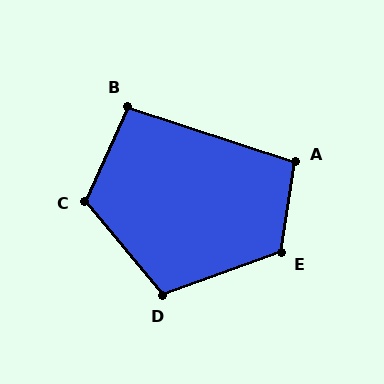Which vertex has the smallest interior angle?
B, at approximately 96 degrees.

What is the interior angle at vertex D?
Approximately 110 degrees (obtuse).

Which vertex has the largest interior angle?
E, at approximately 119 degrees.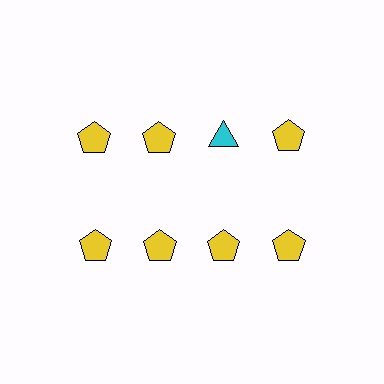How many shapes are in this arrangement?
There are 8 shapes arranged in a grid pattern.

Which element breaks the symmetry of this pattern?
The cyan triangle in the top row, center column breaks the symmetry. All other shapes are yellow pentagons.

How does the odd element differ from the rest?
It differs in both color (cyan instead of yellow) and shape (triangle instead of pentagon).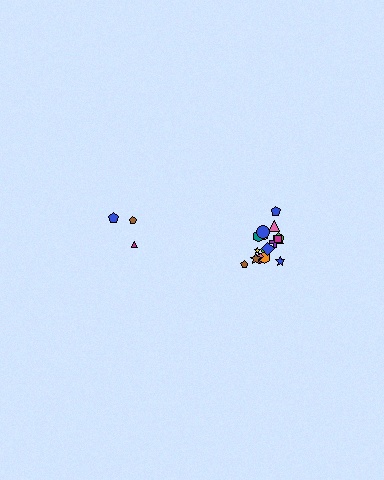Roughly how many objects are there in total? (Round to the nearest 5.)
Roughly 20 objects in total.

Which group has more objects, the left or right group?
The right group.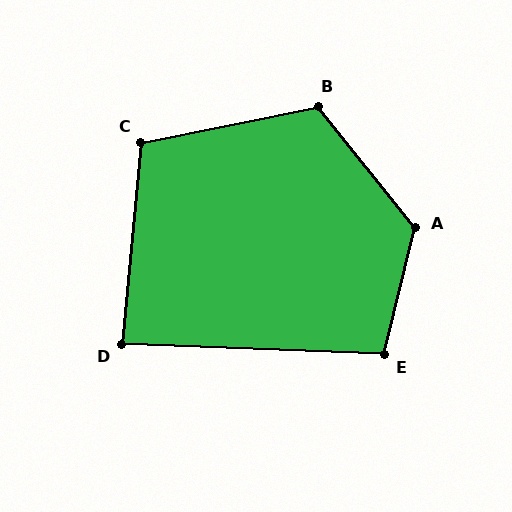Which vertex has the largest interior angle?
A, at approximately 128 degrees.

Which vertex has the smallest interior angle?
D, at approximately 86 degrees.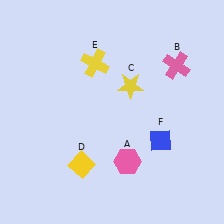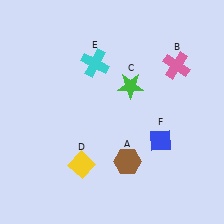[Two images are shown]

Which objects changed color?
A changed from pink to brown. C changed from yellow to green. E changed from yellow to cyan.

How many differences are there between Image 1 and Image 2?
There are 3 differences between the two images.